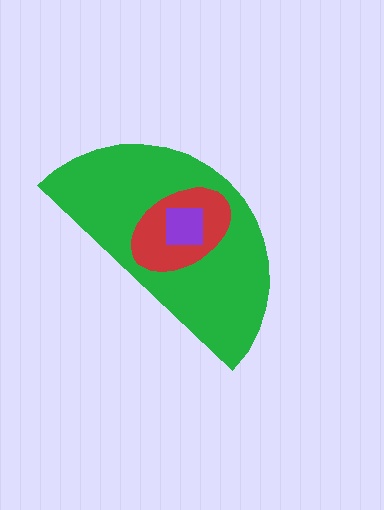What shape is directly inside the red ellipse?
The purple square.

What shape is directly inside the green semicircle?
The red ellipse.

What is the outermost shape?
The green semicircle.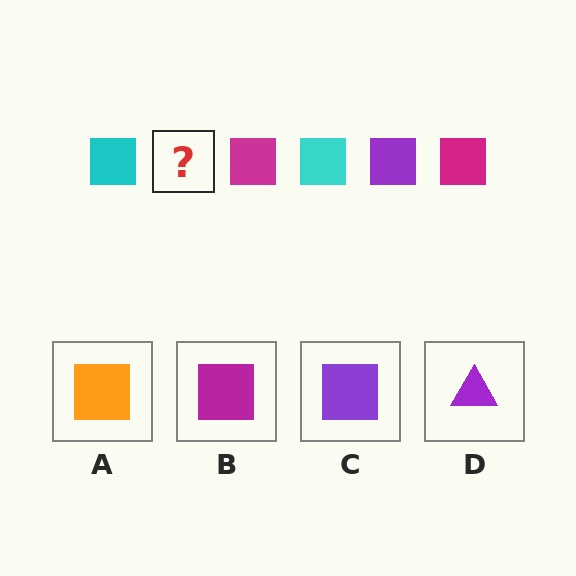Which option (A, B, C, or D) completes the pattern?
C.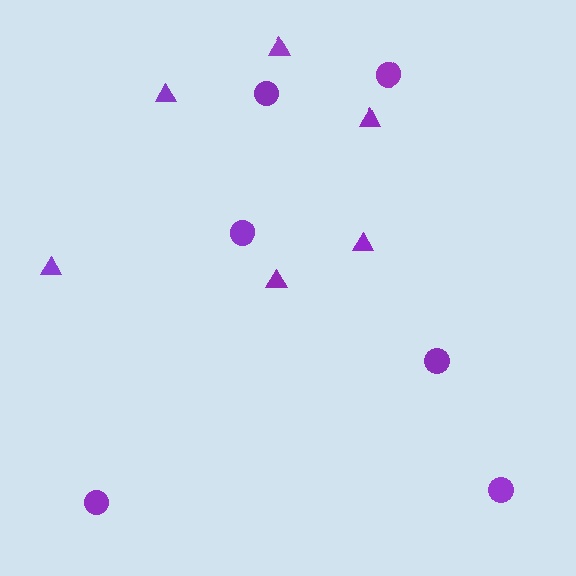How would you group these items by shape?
There are 2 groups: one group of circles (6) and one group of triangles (6).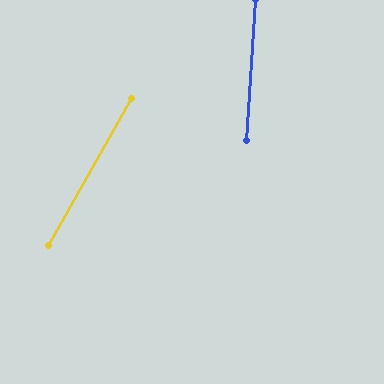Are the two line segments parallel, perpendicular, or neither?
Neither parallel nor perpendicular — they differ by about 26°.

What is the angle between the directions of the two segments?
Approximately 26 degrees.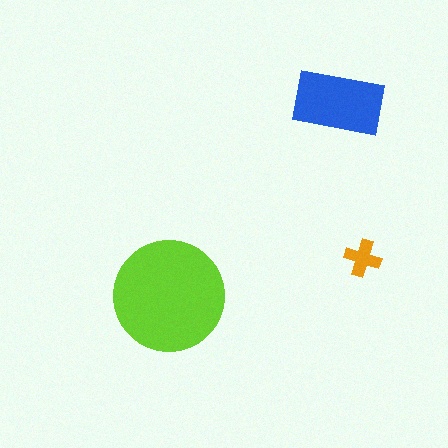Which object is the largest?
The lime circle.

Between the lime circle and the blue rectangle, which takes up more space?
The lime circle.